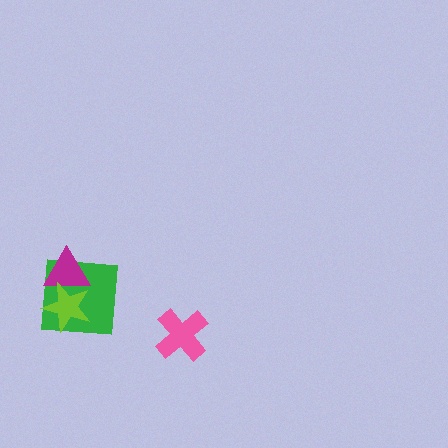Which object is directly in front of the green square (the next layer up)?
The magenta triangle is directly in front of the green square.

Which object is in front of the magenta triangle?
The lime star is in front of the magenta triangle.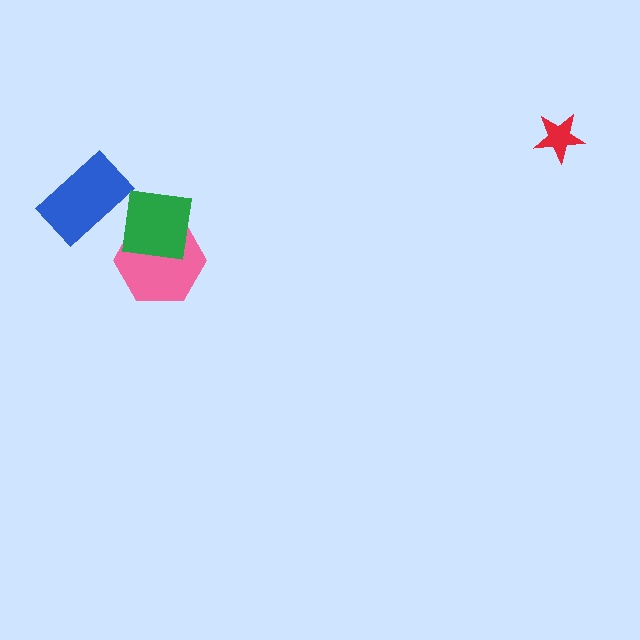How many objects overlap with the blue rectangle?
1 object overlaps with the blue rectangle.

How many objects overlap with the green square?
2 objects overlap with the green square.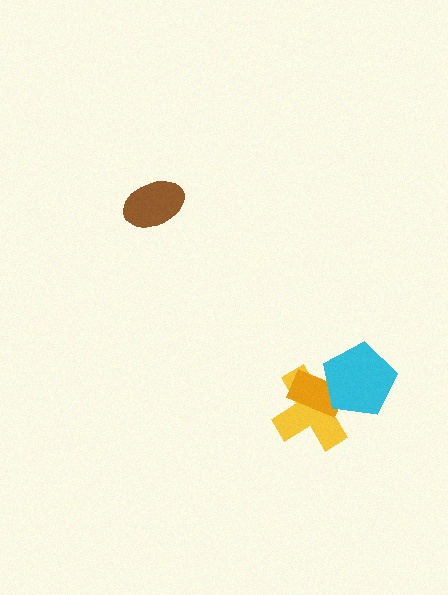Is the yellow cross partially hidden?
Yes, it is partially covered by another shape.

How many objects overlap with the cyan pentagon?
2 objects overlap with the cyan pentagon.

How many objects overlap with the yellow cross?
2 objects overlap with the yellow cross.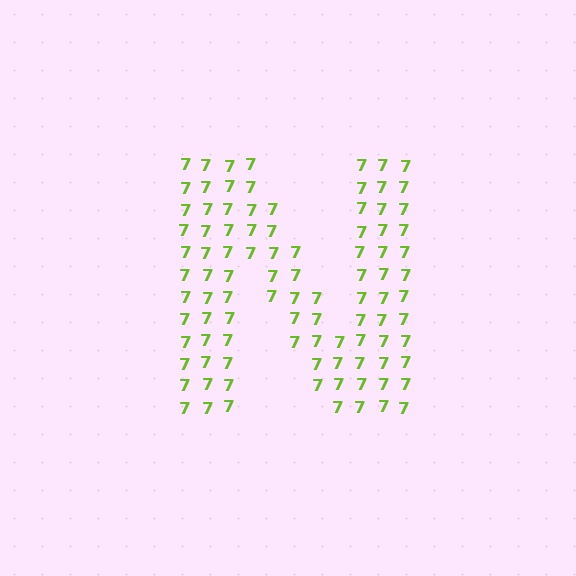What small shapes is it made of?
It is made of small digit 7's.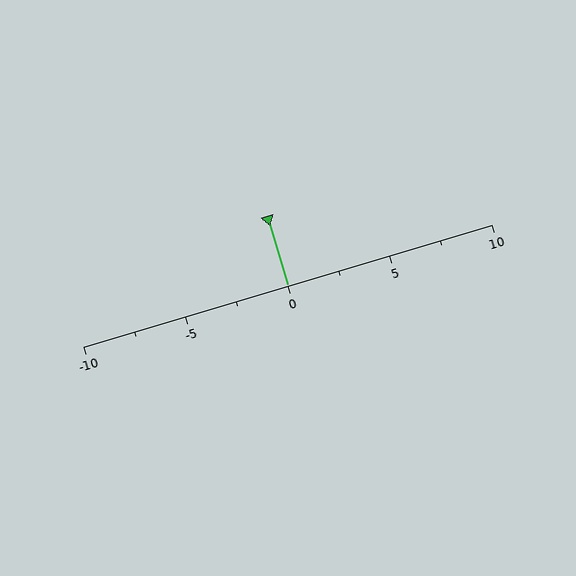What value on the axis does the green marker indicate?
The marker indicates approximately 0.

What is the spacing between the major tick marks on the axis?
The major ticks are spaced 5 apart.